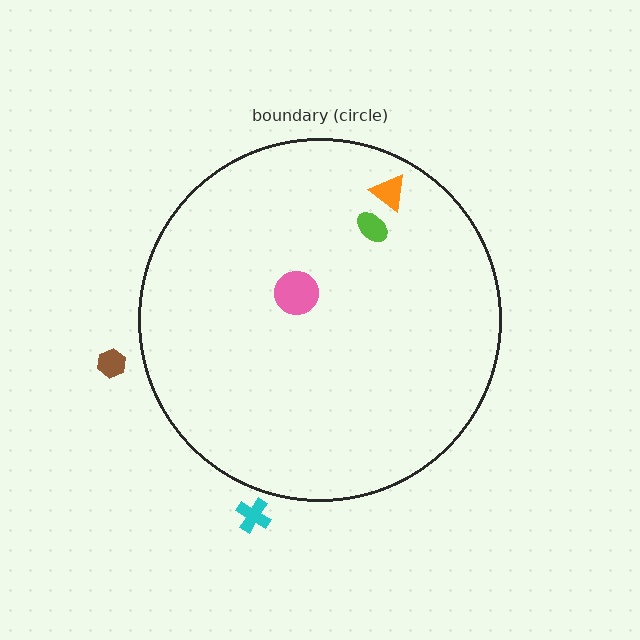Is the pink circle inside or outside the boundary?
Inside.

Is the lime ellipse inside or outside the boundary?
Inside.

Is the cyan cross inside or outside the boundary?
Outside.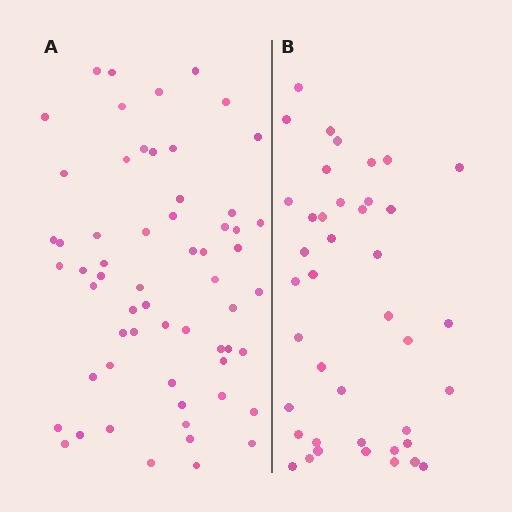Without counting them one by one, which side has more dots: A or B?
Region A (the left region) has more dots.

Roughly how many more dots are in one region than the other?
Region A has approximately 20 more dots than region B.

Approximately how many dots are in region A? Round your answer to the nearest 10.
About 60 dots.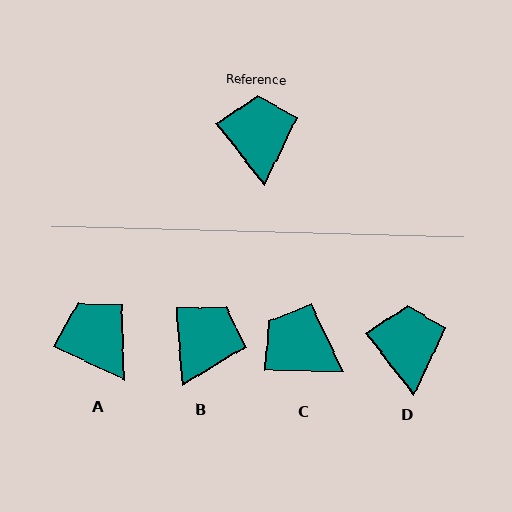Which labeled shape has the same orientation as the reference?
D.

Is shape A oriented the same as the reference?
No, it is off by about 27 degrees.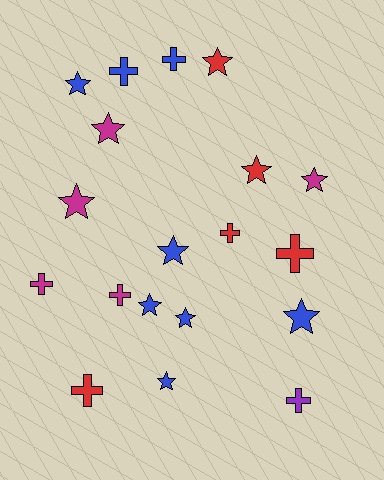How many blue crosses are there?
There are 2 blue crosses.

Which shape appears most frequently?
Star, with 11 objects.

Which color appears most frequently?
Blue, with 8 objects.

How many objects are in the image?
There are 19 objects.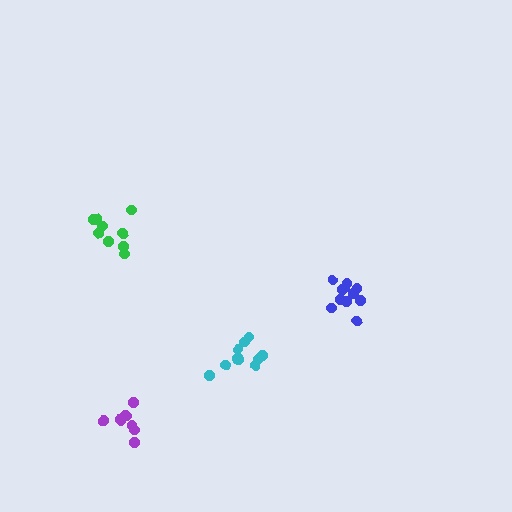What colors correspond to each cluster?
The clusters are colored: blue, green, cyan, purple.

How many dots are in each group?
Group 1: 11 dots, Group 2: 9 dots, Group 3: 10 dots, Group 4: 8 dots (38 total).